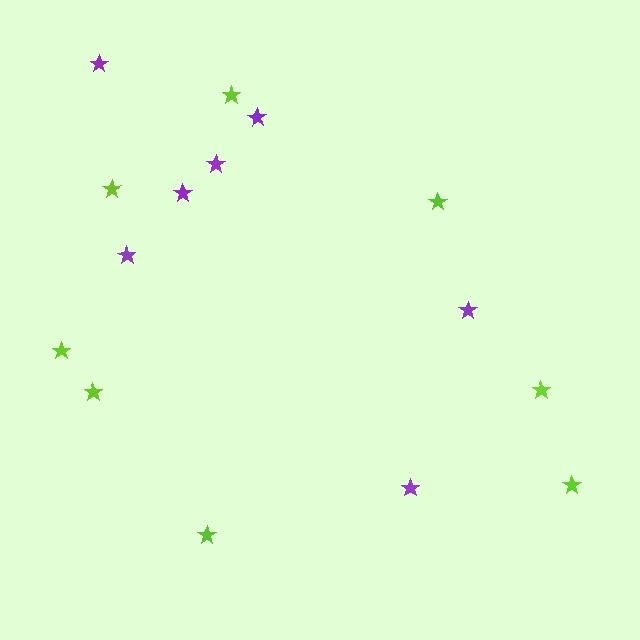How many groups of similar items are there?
There are 2 groups: one group of lime stars (8) and one group of purple stars (7).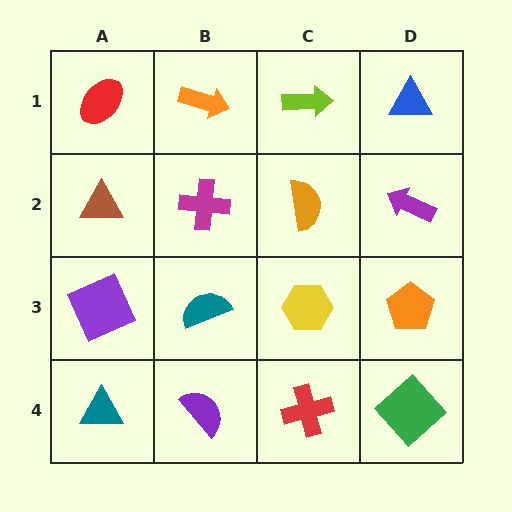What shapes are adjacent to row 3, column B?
A magenta cross (row 2, column B), a purple semicircle (row 4, column B), a purple square (row 3, column A), a yellow hexagon (row 3, column C).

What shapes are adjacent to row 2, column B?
An orange arrow (row 1, column B), a teal semicircle (row 3, column B), a brown triangle (row 2, column A), an orange semicircle (row 2, column C).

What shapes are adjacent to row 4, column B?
A teal semicircle (row 3, column B), a teal triangle (row 4, column A), a red cross (row 4, column C).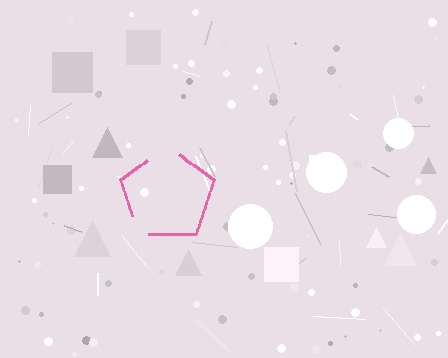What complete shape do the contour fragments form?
The contour fragments form a pentagon.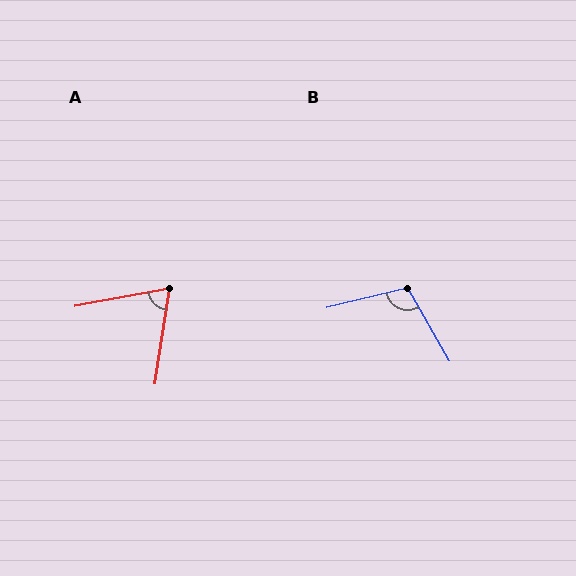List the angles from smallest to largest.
A (71°), B (106°).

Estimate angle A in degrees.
Approximately 71 degrees.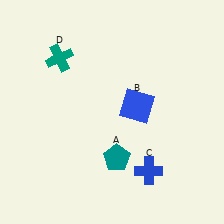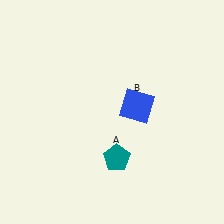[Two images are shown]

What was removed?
The teal cross (D), the blue cross (C) were removed in Image 2.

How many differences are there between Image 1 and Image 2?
There are 2 differences between the two images.